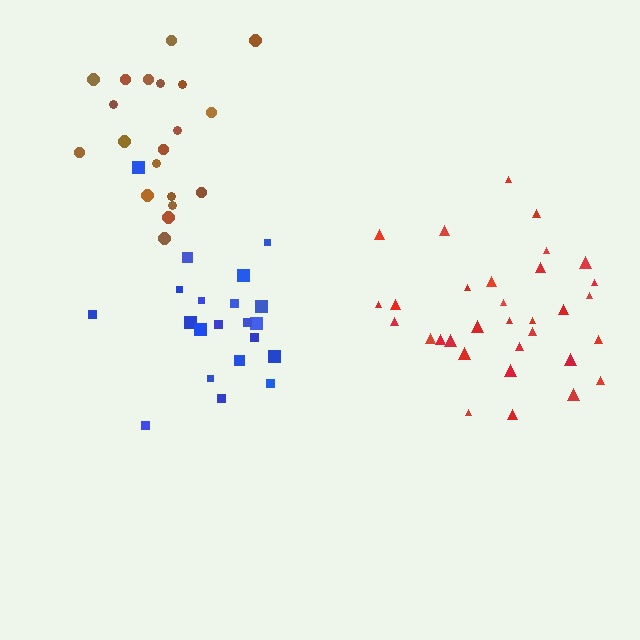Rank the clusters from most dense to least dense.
brown, red, blue.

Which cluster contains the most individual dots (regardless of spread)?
Red (32).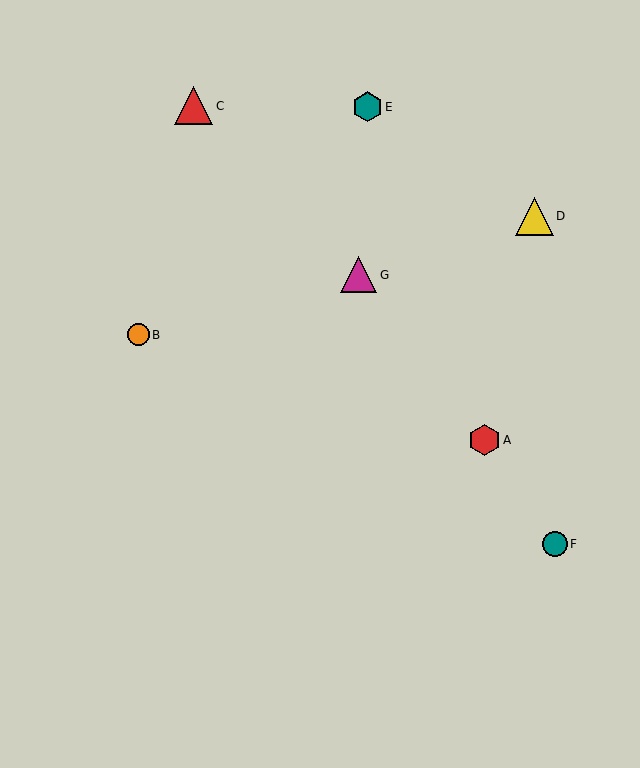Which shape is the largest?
The red triangle (labeled C) is the largest.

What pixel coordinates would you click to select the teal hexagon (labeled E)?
Click at (367, 107) to select the teal hexagon E.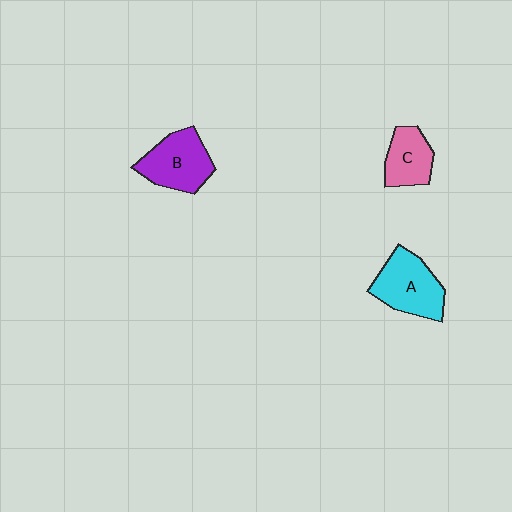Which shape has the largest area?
Shape A (cyan).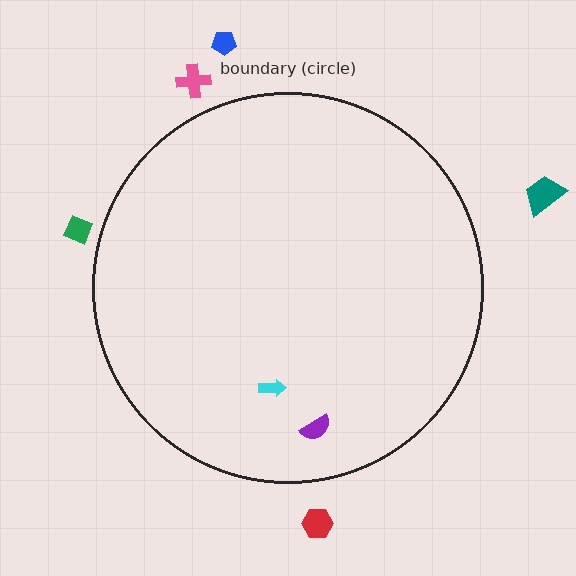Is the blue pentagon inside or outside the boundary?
Outside.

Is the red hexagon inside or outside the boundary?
Outside.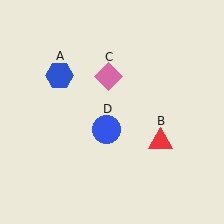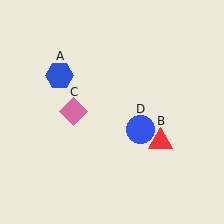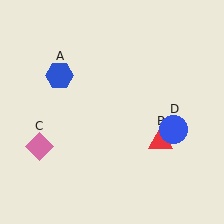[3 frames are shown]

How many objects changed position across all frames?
2 objects changed position: pink diamond (object C), blue circle (object D).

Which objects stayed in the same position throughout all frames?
Blue hexagon (object A) and red triangle (object B) remained stationary.